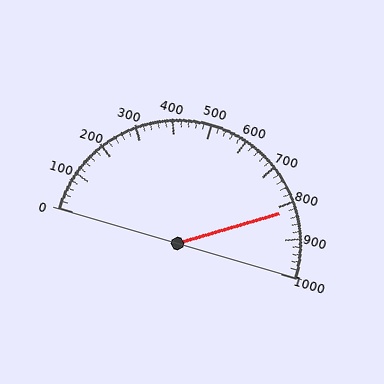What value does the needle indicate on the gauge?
The needle indicates approximately 820.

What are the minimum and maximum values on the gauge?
The gauge ranges from 0 to 1000.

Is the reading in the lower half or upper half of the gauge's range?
The reading is in the upper half of the range (0 to 1000).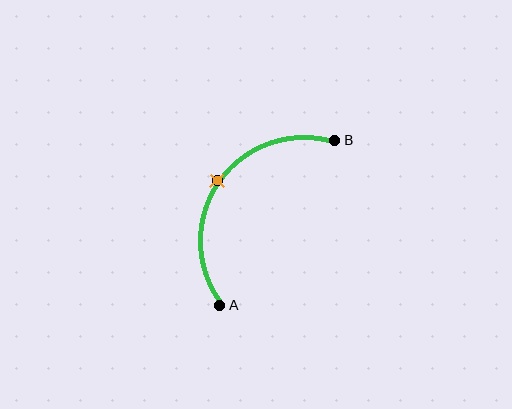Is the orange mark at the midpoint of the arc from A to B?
Yes. The orange mark lies on the arc at equal arc-length from both A and B — it is the arc midpoint.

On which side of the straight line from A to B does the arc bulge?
The arc bulges above and to the left of the straight line connecting A and B.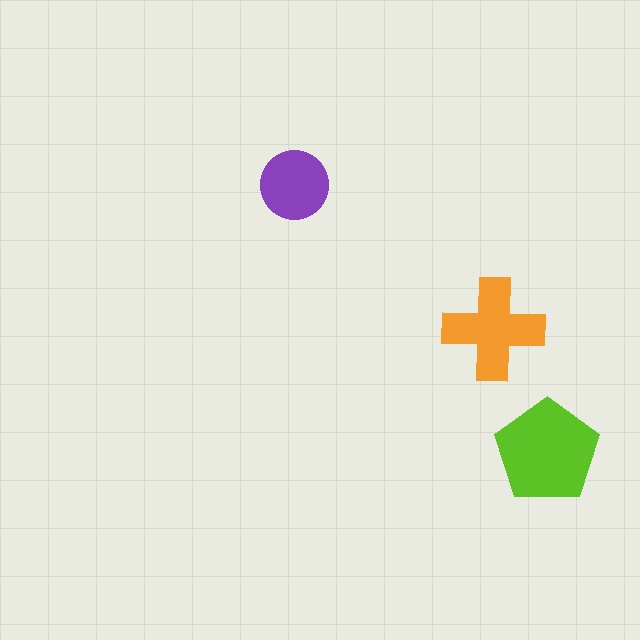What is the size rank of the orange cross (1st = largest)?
2nd.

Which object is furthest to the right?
The lime pentagon is rightmost.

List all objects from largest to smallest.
The lime pentagon, the orange cross, the purple circle.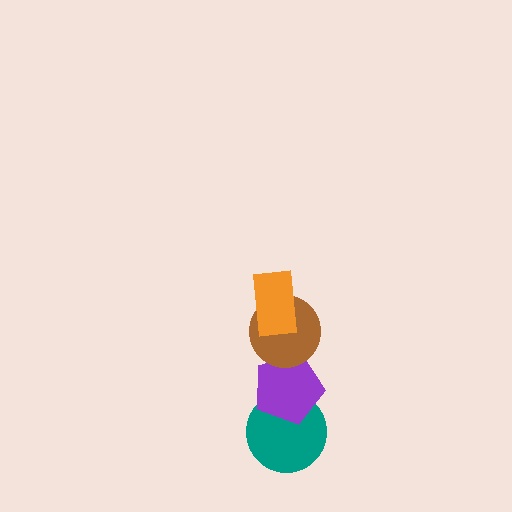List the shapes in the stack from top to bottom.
From top to bottom: the orange rectangle, the brown circle, the purple pentagon, the teal circle.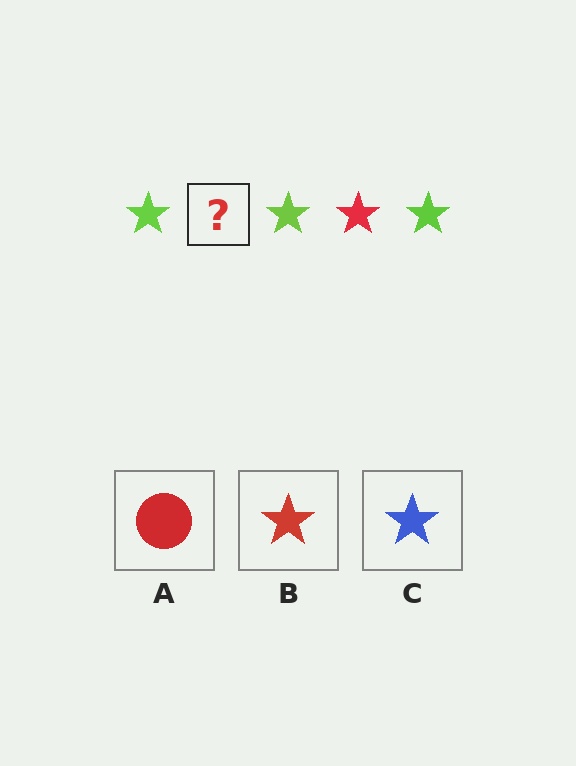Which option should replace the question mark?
Option B.